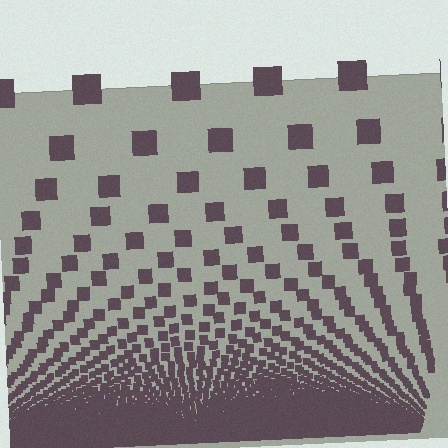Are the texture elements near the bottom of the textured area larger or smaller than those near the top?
Smaller. The gradient is inverted — elements near the bottom are smaller and denser.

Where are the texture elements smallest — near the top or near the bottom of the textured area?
Near the bottom.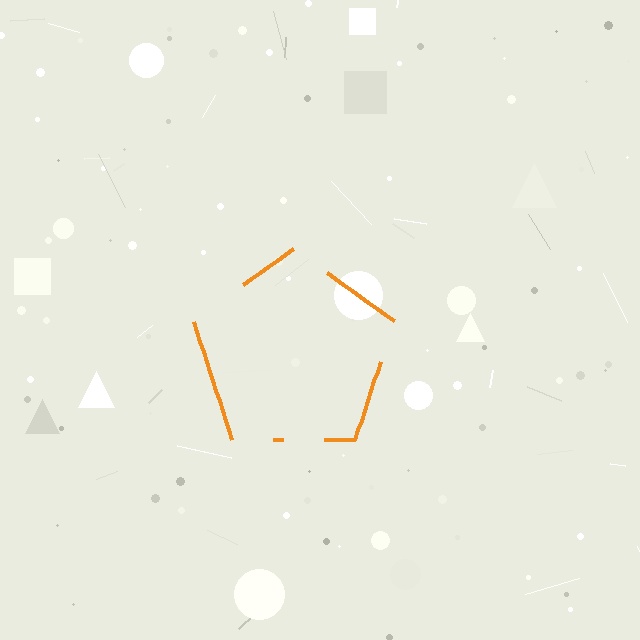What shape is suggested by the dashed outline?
The dashed outline suggests a pentagon.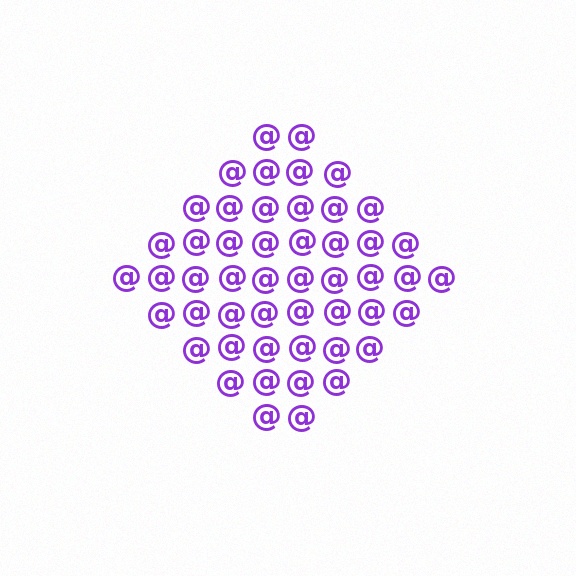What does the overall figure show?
The overall figure shows a diamond.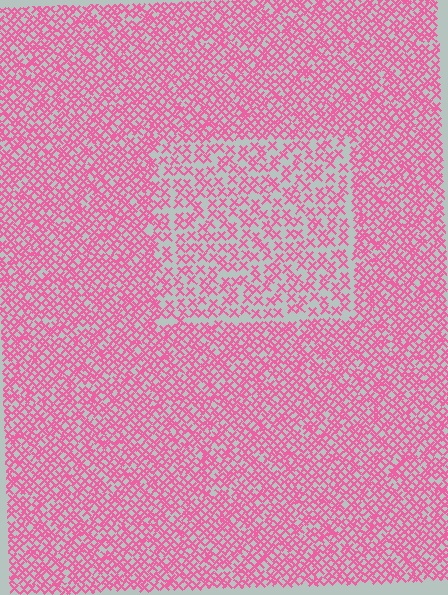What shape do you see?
I see a rectangle.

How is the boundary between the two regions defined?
The boundary is defined by a change in element density (approximately 1.8x ratio). All elements are the same color, size, and shape.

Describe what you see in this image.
The image contains small pink elements arranged at two different densities. A rectangle-shaped region is visible where the elements are less densely packed than the surrounding area.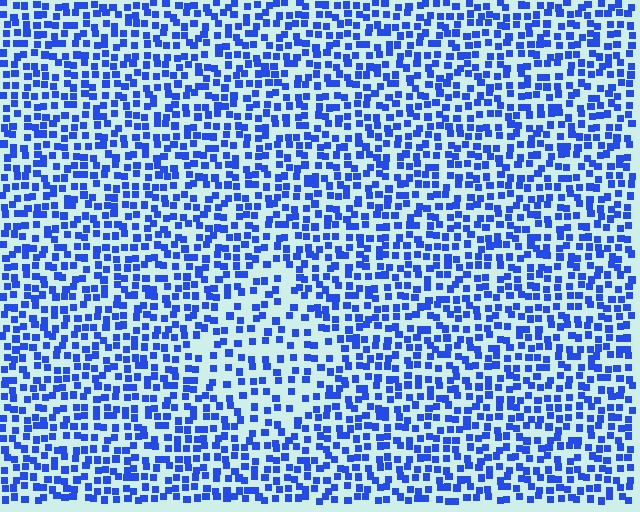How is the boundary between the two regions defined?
The boundary is defined by a change in element density (approximately 1.7x ratio). All elements are the same color, size, and shape.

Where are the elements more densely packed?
The elements are more densely packed outside the diamond boundary.